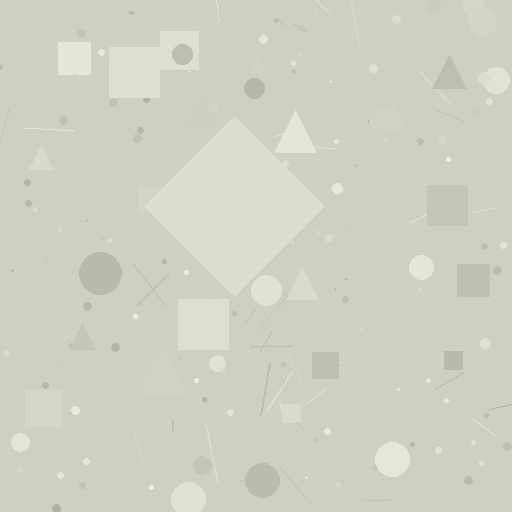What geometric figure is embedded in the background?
A diamond is embedded in the background.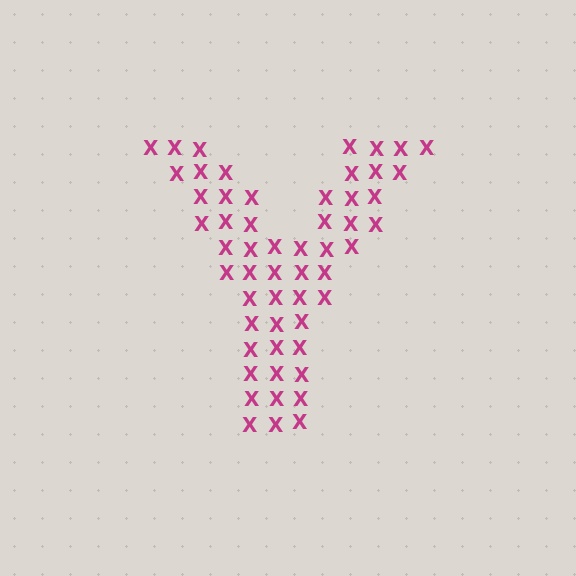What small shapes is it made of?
It is made of small letter X's.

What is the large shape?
The large shape is the letter Y.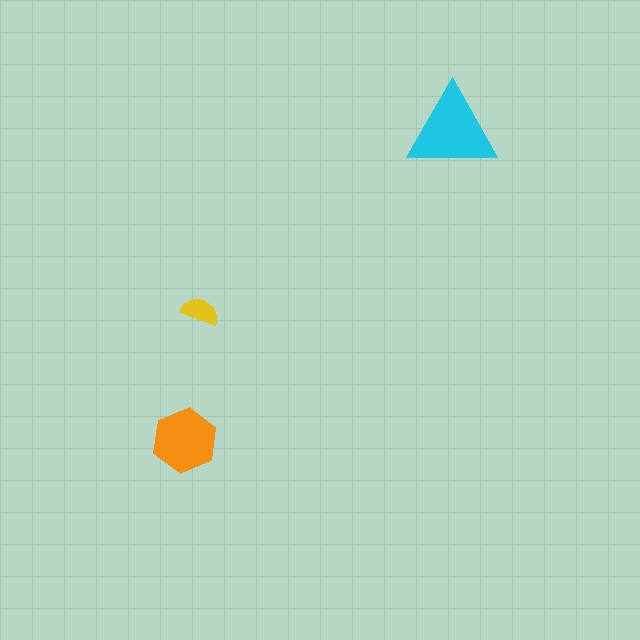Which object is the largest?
The cyan triangle.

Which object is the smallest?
The yellow semicircle.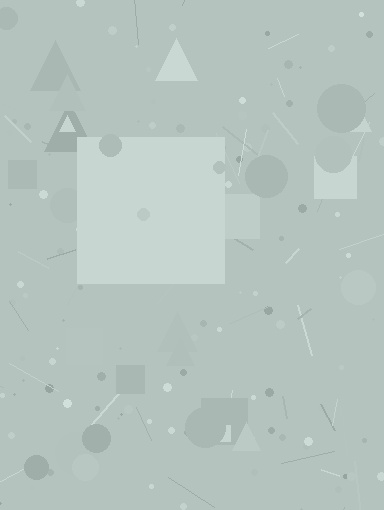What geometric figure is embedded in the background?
A square is embedded in the background.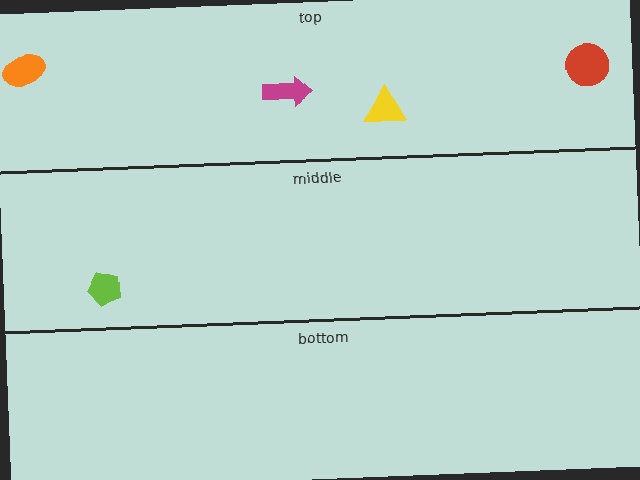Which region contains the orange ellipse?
The top region.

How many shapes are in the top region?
4.